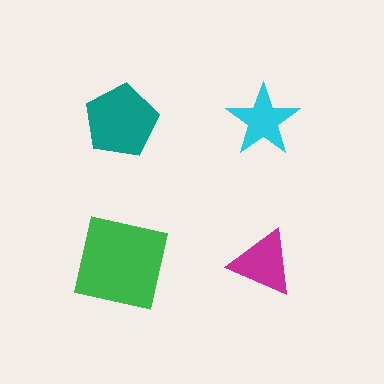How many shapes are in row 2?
2 shapes.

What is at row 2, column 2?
A magenta triangle.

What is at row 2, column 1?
A green square.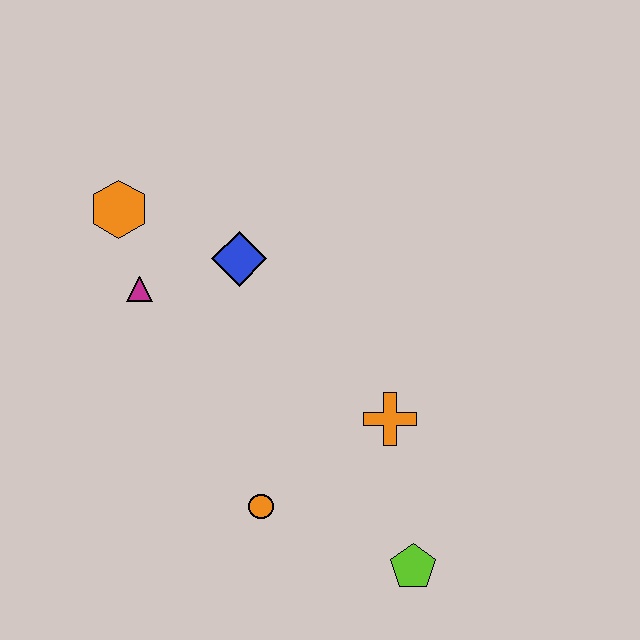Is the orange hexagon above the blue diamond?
Yes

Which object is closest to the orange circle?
The orange cross is closest to the orange circle.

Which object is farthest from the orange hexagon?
The lime pentagon is farthest from the orange hexagon.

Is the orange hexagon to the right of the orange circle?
No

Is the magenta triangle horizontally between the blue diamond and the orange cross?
No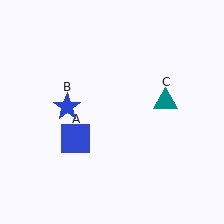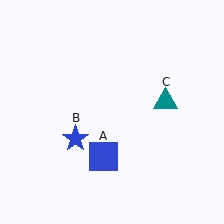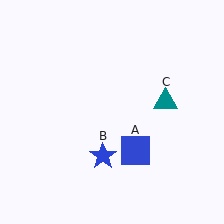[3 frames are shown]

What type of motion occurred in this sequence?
The blue square (object A), blue star (object B) rotated counterclockwise around the center of the scene.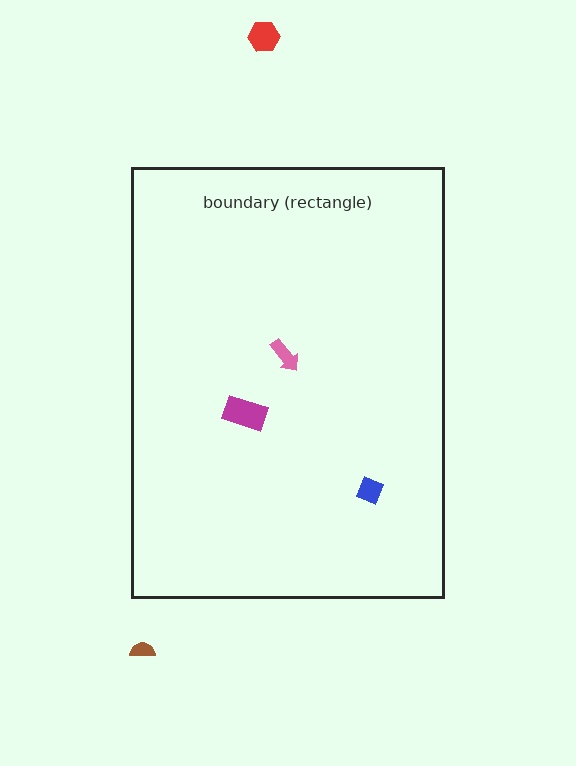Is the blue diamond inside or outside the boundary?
Inside.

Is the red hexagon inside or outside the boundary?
Outside.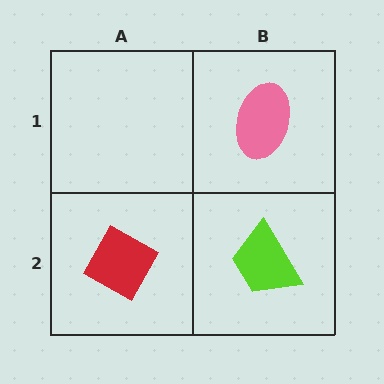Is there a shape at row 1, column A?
No, that cell is empty.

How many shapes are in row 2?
2 shapes.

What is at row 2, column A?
A red diamond.